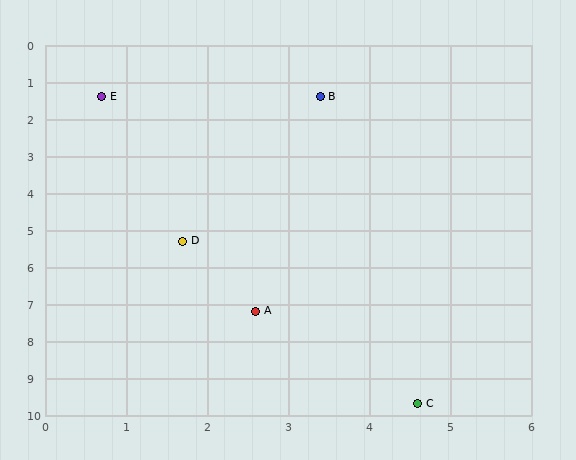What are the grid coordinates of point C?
Point C is at approximately (4.6, 9.7).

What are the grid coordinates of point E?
Point E is at approximately (0.7, 1.4).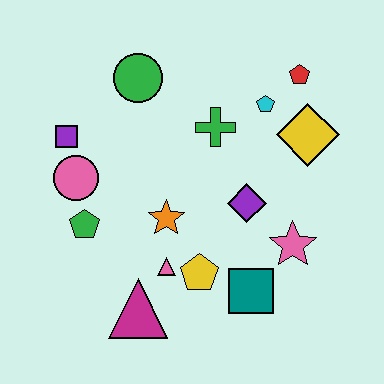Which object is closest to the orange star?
The pink triangle is closest to the orange star.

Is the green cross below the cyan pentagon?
Yes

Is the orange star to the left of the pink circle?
No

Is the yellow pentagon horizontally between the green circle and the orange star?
No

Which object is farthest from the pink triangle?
The red pentagon is farthest from the pink triangle.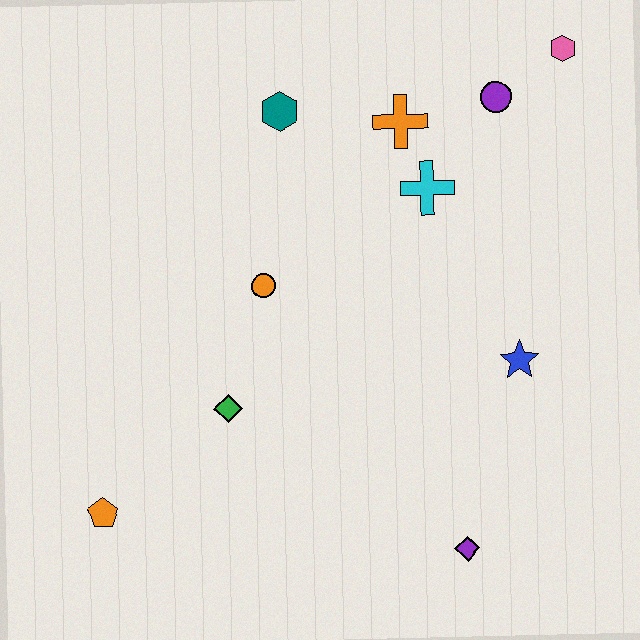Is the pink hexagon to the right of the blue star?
Yes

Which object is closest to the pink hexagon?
The purple circle is closest to the pink hexagon.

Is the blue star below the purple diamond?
No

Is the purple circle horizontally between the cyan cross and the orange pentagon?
No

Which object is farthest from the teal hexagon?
The purple diamond is farthest from the teal hexagon.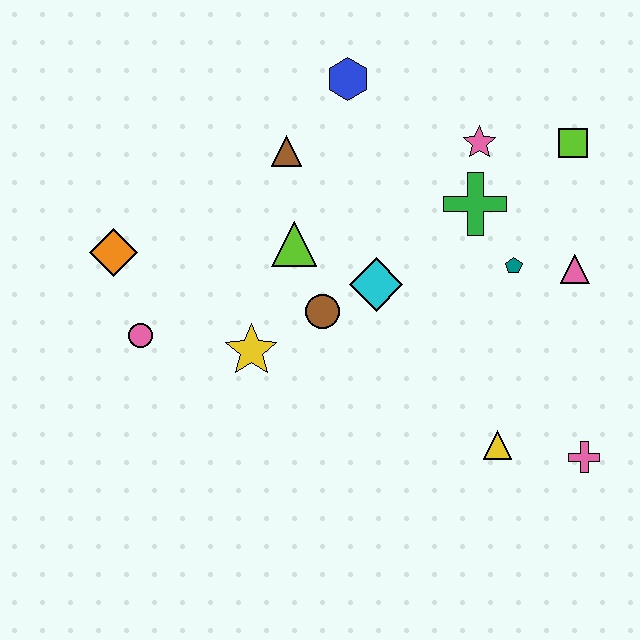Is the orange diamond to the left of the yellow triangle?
Yes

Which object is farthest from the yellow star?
The lime square is farthest from the yellow star.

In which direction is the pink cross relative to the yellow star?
The pink cross is to the right of the yellow star.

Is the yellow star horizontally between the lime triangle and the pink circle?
Yes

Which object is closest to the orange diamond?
The pink circle is closest to the orange diamond.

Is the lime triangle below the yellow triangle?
No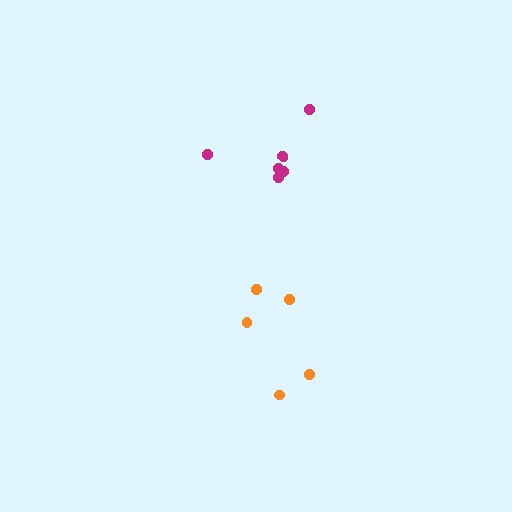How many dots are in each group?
Group 1: 5 dots, Group 2: 6 dots (11 total).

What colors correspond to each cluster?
The clusters are colored: orange, magenta.